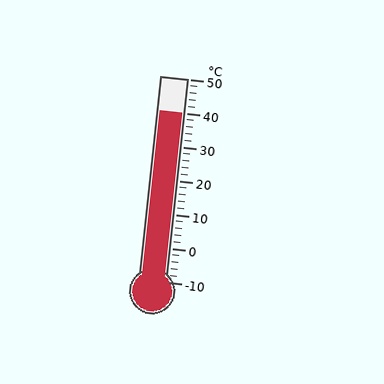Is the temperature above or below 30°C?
The temperature is above 30°C.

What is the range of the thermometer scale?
The thermometer scale ranges from -10°C to 50°C.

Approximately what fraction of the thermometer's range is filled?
The thermometer is filled to approximately 85% of its range.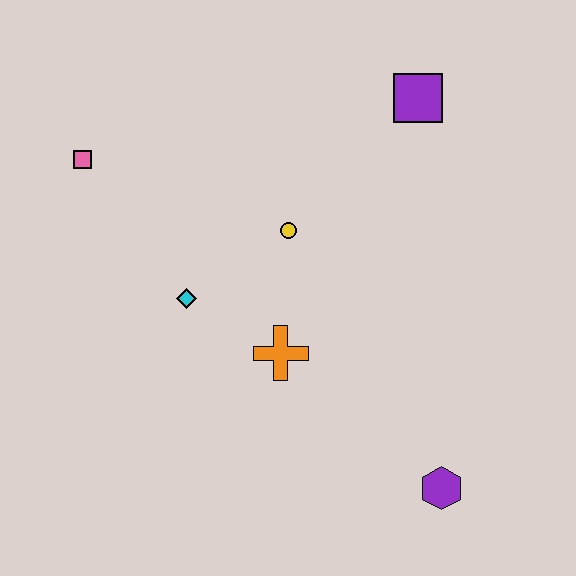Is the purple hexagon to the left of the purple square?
No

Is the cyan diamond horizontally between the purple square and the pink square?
Yes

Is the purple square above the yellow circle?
Yes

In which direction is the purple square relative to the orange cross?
The purple square is above the orange cross.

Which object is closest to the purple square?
The yellow circle is closest to the purple square.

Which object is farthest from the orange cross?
The purple square is farthest from the orange cross.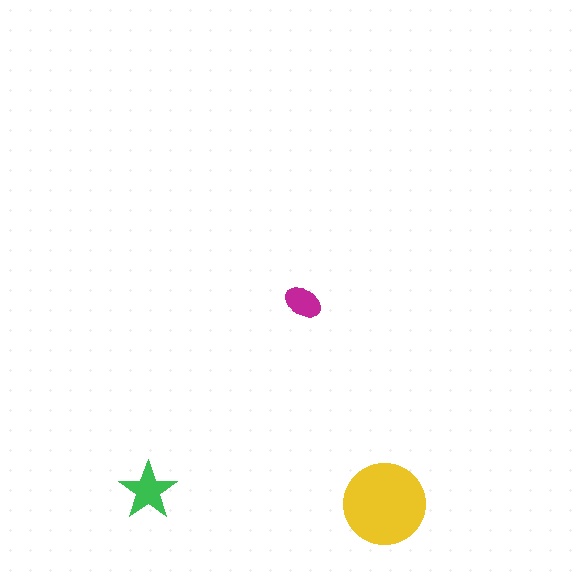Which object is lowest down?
The yellow circle is bottommost.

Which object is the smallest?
The magenta ellipse.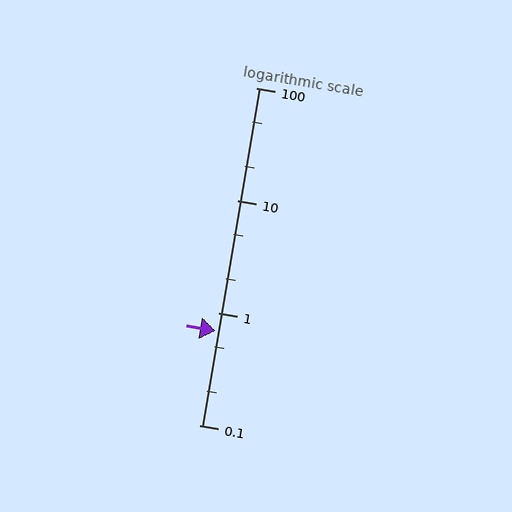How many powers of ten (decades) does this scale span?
The scale spans 3 decades, from 0.1 to 100.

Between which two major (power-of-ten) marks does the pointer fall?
The pointer is between 0.1 and 1.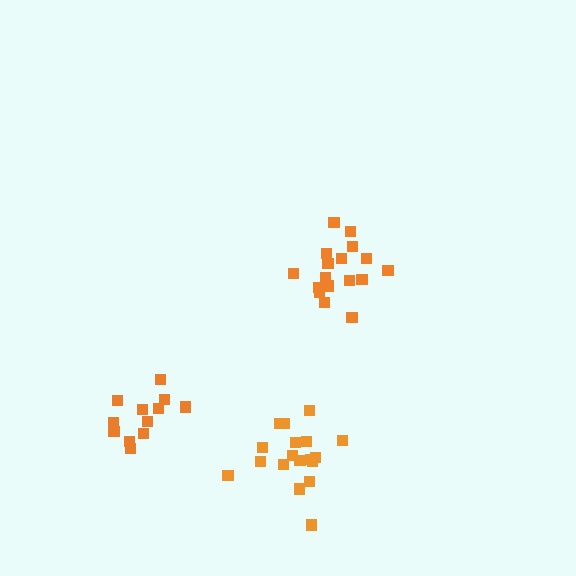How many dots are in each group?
Group 1: 12 dots, Group 2: 18 dots, Group 3: 18 dots (48 total).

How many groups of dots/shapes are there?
There are 3 groups.